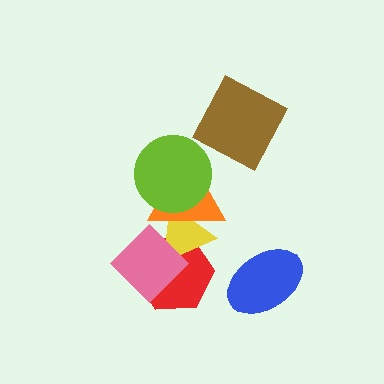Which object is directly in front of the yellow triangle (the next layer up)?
The pink diamond is directly in front of the yellow triangle.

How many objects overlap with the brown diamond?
0 objects overlap with the brown diamond.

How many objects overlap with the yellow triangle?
4 objects overlap with the yellow triangle.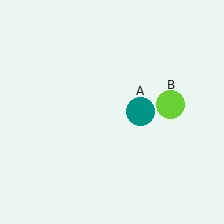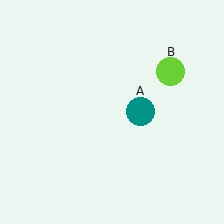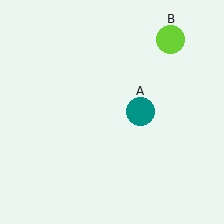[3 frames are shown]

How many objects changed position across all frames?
1 object changed position: lime circle (object B).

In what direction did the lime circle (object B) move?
The lime circle (object B) moved up.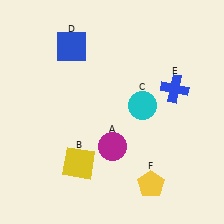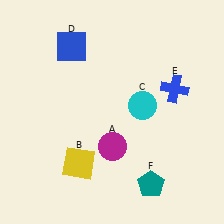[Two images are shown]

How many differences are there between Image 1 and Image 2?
There is 1 difference between the two images.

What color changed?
The pentagon (F) changed from yellow in Image 1 to teal in Image 2.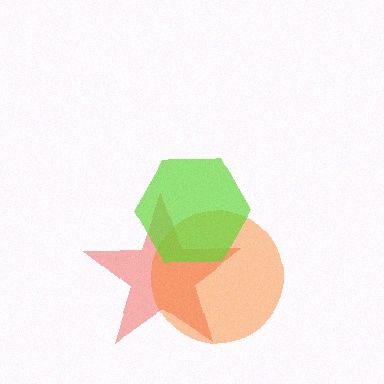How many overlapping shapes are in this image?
There are 3 overlapping shapes in the image.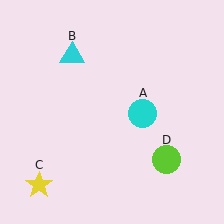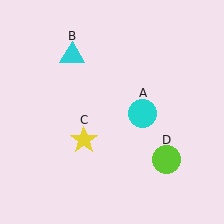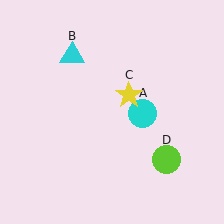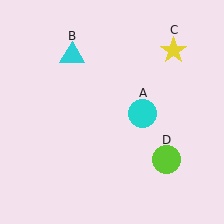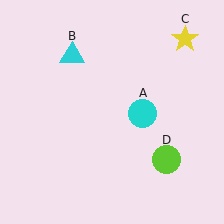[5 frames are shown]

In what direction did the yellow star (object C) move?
The yellow star (object C) moved up and to the right.